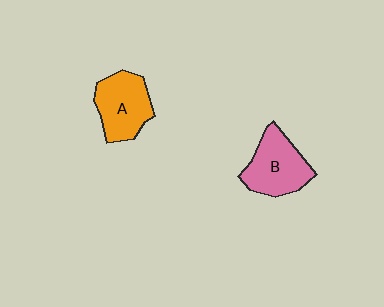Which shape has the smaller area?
Shape A (orange).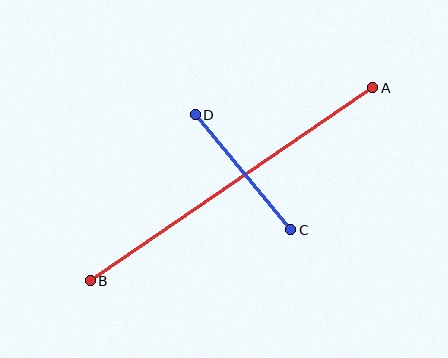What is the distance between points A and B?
The distance is approximately 342 pixels.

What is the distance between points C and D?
The distance is approximately 149 pixels.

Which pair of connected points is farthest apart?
Points A and B are farthest apart.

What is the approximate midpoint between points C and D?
The midpoint is at approximately (243, 172) pixels.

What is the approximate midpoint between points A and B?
The midpoint is at approximately (232, 184) pixels.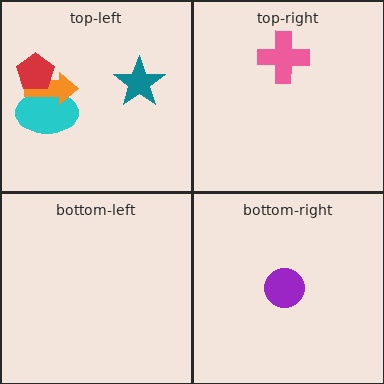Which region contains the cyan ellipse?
The top-left region.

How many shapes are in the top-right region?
1.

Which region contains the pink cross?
The top-right region.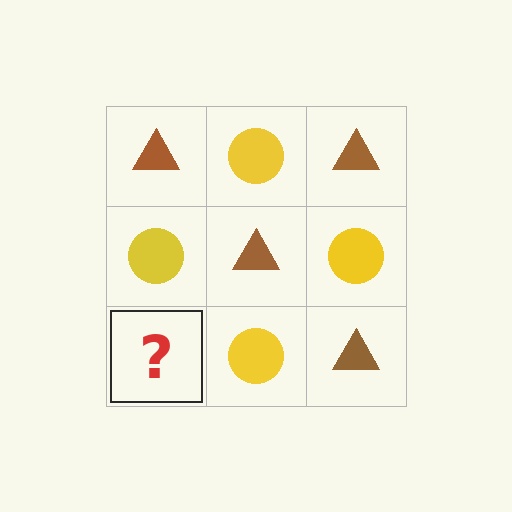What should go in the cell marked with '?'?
The missing cell should contain a brown triangle.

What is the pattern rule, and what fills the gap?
The rule is that it alternates brown triangle and yellow circle in a checkerboard pattern. The gap should be filled with a brown triangle.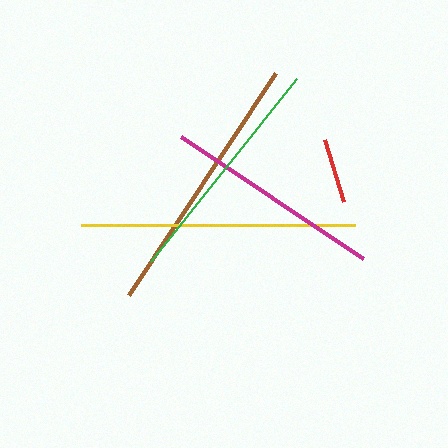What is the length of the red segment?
The red segment is approximately 65 pixels long.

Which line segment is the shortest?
The red line is the shortest at approximately 65 pixels.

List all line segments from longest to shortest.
From longest to shortest: yellow, brown, green, magenta, red.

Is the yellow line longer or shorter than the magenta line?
The yellow line is longer than the magenta line.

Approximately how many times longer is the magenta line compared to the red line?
The magenta line is approximately 3.4 times the length of the red line.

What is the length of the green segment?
The green segment is approximately 234 pixels long.